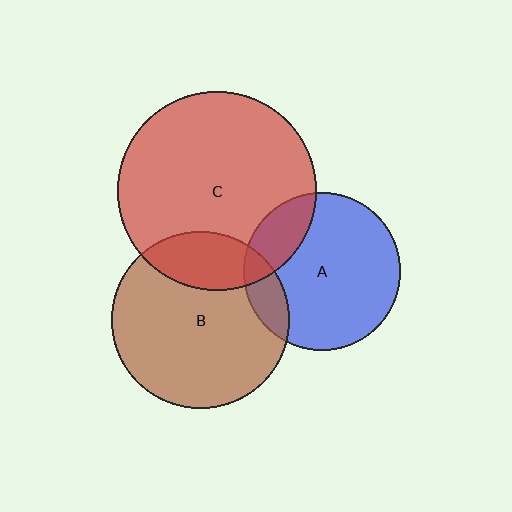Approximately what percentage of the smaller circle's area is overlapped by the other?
Approximately 20%.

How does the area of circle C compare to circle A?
Approximately 1.6 times.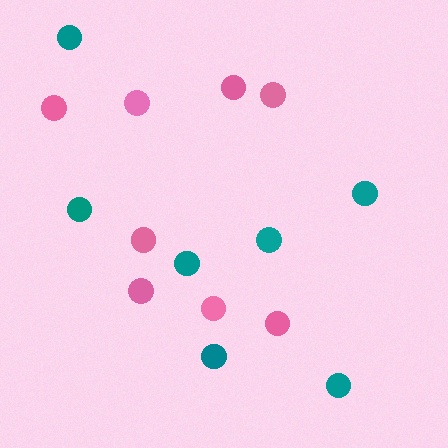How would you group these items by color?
There are 2 groups: one group of teal circles (7) and one group of pink circles (8).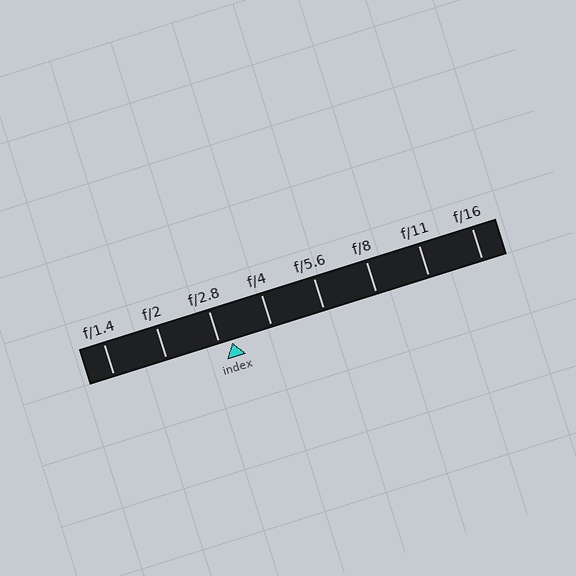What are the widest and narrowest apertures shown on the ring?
The widest aperture shown is f/1.4 and the narrowest is f/16.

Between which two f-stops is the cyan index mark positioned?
The index mark is between f/2.8 and f/4.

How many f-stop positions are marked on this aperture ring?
There are 8 f-stop positions marked.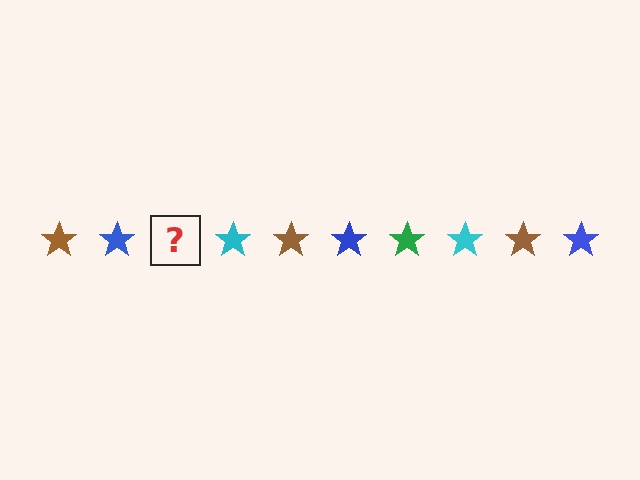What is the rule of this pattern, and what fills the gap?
The rule is that the pattern cycles through brown, blue, green, cyan stars. The gap should be filled with a green star.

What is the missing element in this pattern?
The missing element is a green star.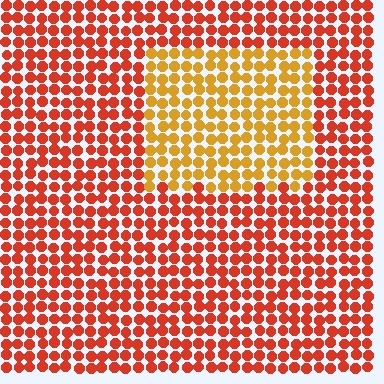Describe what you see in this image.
The image is filled with small red elements in a uniform arrangement. A rectangle-shaped region is visible where the elements are tinted to a slightly different hue, forming a subtle color boundary.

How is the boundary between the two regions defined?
The boundary is defined purely by a slight shift in hue (about 35 degrees). Spacing, size, and orientation are identical on both sides.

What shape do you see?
I see a rectangle.